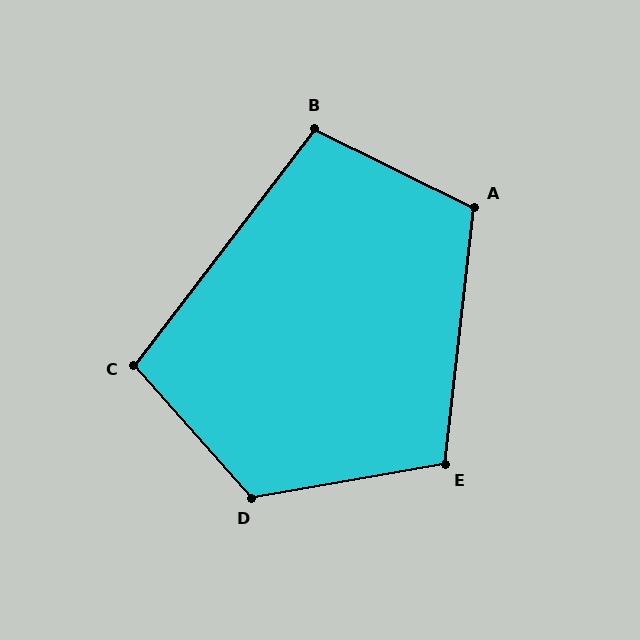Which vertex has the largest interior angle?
D, at approximately 121 degrees.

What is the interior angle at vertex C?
Approximately 101 degrees (obtuse).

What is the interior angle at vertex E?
Approximately 106 degrees (obtuse).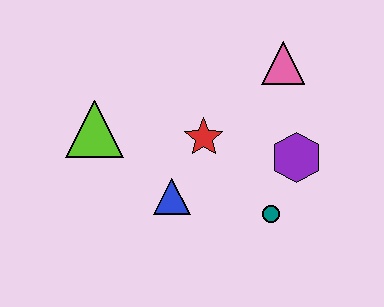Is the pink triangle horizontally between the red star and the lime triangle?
No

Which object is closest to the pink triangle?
The purple hexagon is closest to the pink triangle.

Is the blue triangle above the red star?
No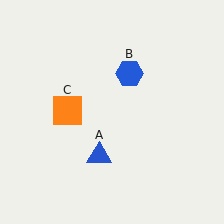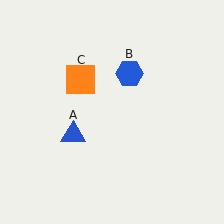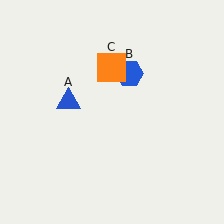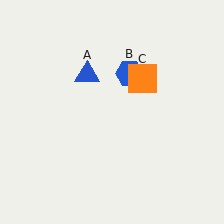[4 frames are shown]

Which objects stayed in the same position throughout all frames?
Blue hexagon (object B) remained stationary.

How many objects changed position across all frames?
2 objects changed position: blue triangle (object A), orange square (object C).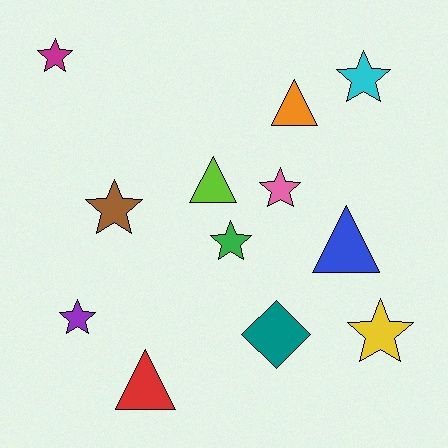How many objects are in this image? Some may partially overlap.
There are 12 objects.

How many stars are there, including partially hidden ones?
There are 7 stars.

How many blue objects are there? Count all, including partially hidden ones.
There is 1 blue object.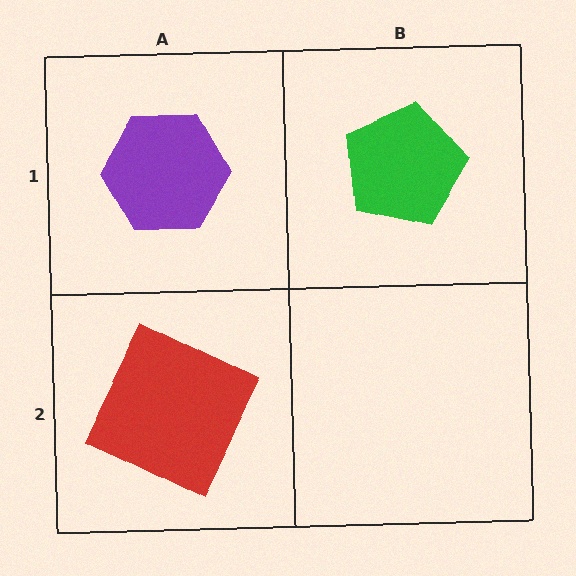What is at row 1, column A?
A purple hexagon.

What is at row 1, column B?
A green pentagon.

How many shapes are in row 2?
1 shape.